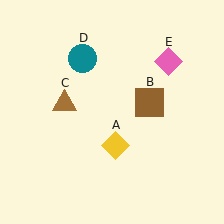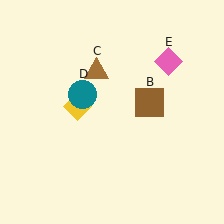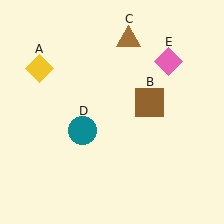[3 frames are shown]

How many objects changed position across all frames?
3 objects changed position: yellow diamond (object A), brown triangle (object C), teal circle (object D).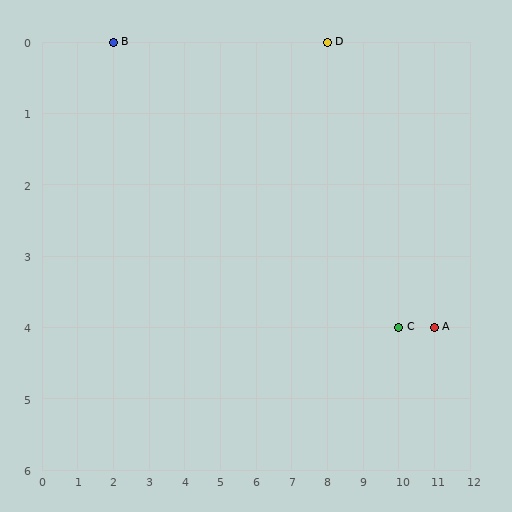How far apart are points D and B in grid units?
Points D and B are 6 columns apart.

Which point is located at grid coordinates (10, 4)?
Point C is at (10, 4).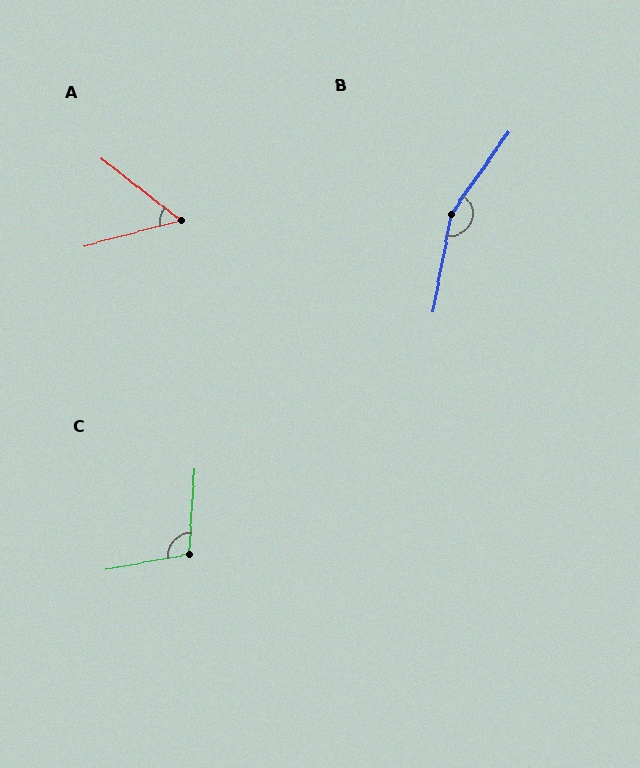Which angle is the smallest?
A, at approximately 53 degrees.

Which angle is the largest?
B, at approximately 156 degrees.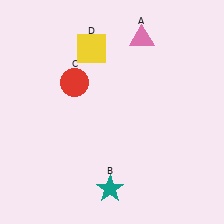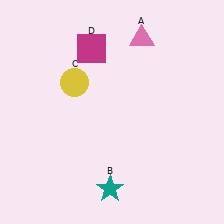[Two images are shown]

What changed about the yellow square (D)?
In Image 1, D is yellow. In Image 2, it changed to magenta.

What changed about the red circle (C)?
In Image 1, C is red. In Image 2, it changed to yellow.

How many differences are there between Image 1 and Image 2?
There are 2 differences between the two images.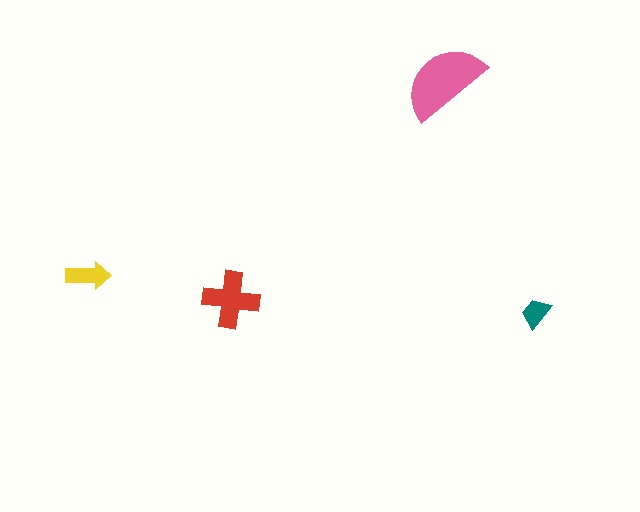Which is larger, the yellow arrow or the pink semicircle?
The pink semicircle.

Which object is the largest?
The pink semicircle.